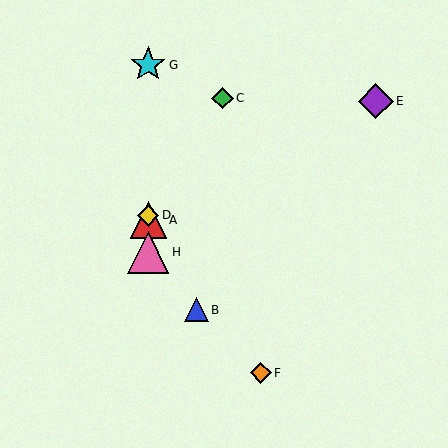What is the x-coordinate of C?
Object C is at x≈223.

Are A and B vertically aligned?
No, A is at x≈148 and B is at x≈197.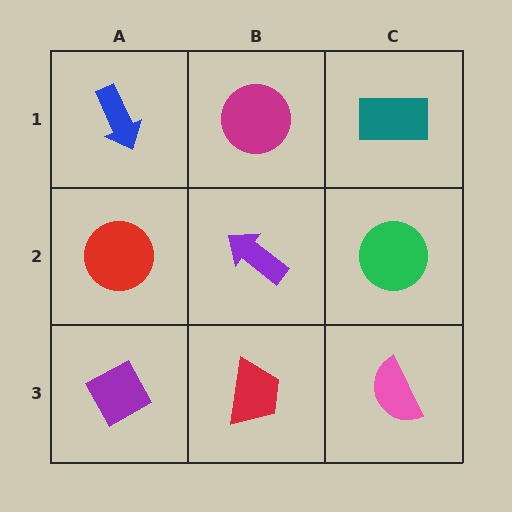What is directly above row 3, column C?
A green circle.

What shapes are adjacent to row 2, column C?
A teal rectangle (row 1, column C), a pink semicircle (row 3, column C), a purple arrow (row 2, column B).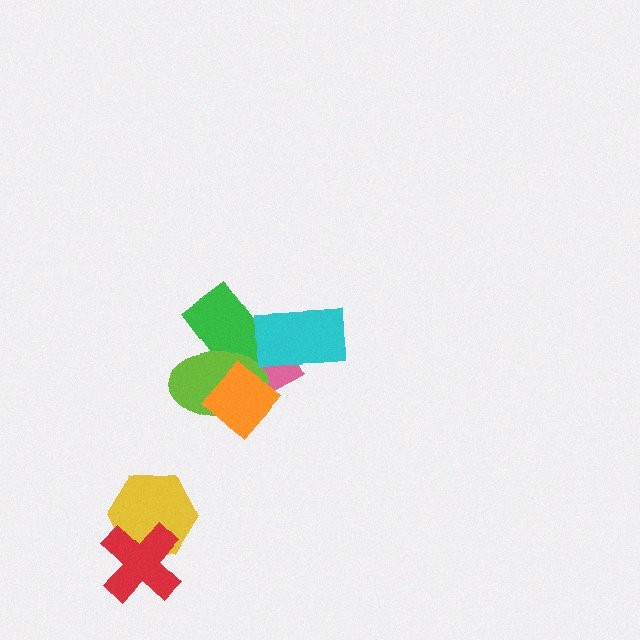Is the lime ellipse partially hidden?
Yes, it is partially covered by another shape.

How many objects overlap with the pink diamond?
4 objects overlap with the pink diamond.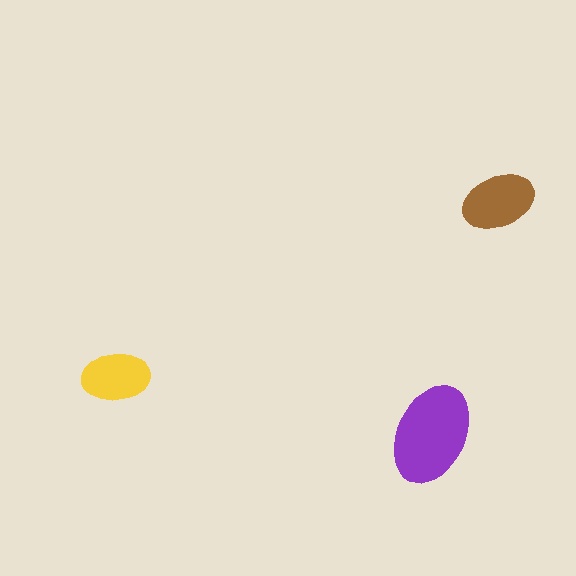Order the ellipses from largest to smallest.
the purple one, the brown one, the yellow one.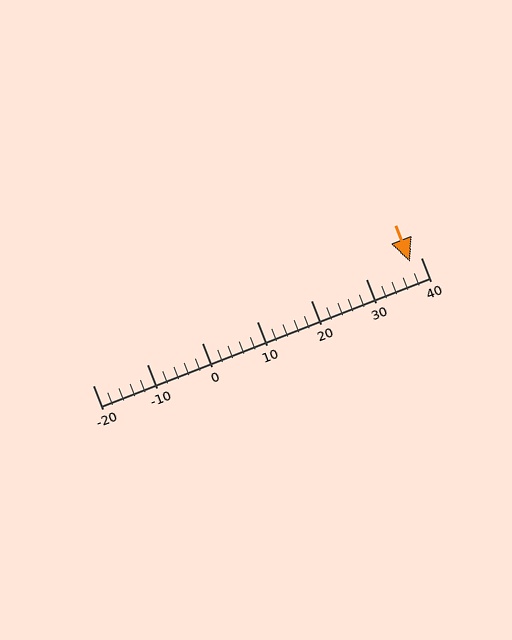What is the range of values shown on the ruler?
The ruler shows values from -20 to 40.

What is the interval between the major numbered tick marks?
The major tick marks are spaced 10 units apart.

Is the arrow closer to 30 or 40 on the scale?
The arrow is closer to 40.